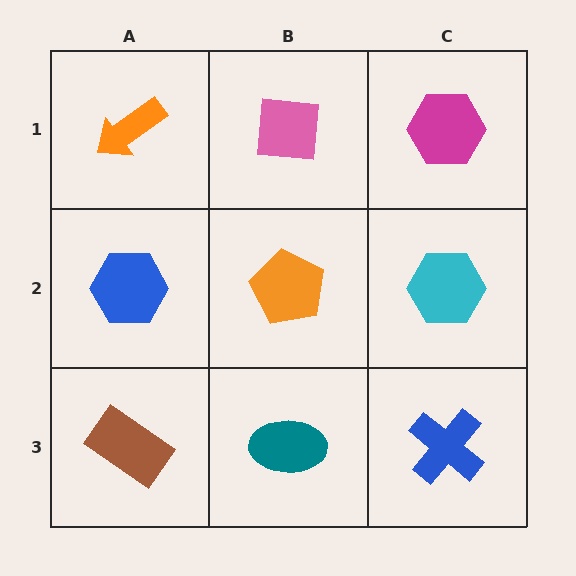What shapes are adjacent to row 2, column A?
An orange arrow (row 1, column A), a brown rectangle (row 3, column A), an orange pentagon (row 2, column B).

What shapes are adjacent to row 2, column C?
A magenta hexagon (row 1, column C), a blue cross (row 3, column C), an orange pentagon (row 2, column B).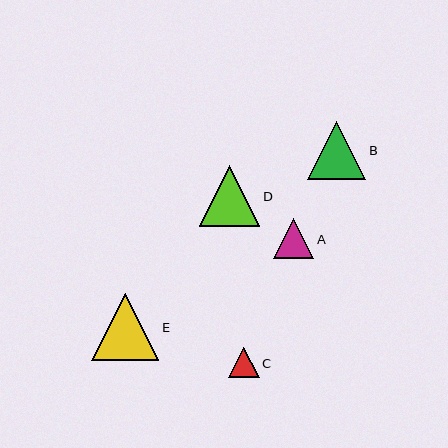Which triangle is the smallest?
Triangle C is the smallest with a size of approximately 30 pixels.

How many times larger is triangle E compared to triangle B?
Triangle E is approximately 1.2 times the size of triangle B.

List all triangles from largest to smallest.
From largest to smallest: E, D, B, A, C.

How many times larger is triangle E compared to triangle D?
Triangle E is approximately 1.1 times the size of triangle D.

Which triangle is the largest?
Triangle E is the largest with a size of approximately 67 pixels.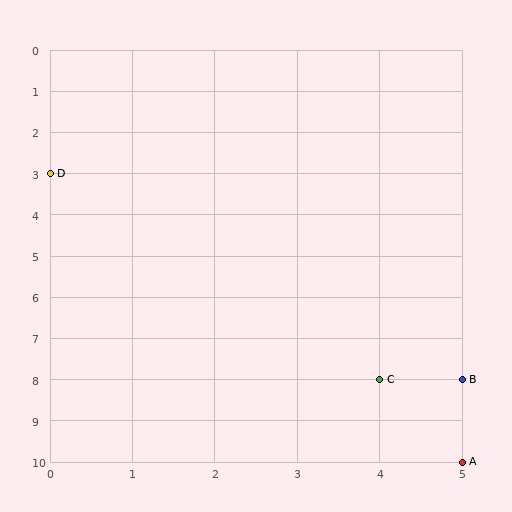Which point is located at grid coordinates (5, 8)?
Point B is at (5, 8).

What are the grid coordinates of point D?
Point D is at grid coordinates (0, 3).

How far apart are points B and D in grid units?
Points B and D are 5 columns and 5 rows apart (about 7.1 grid units diagonally).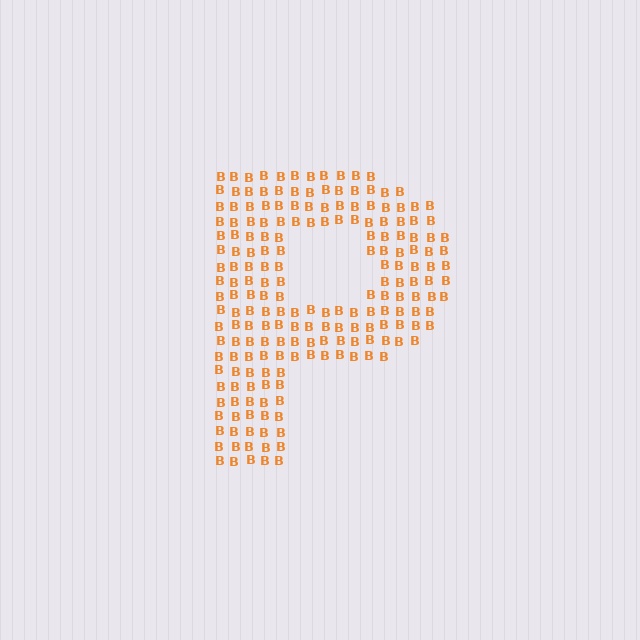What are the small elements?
The small elements are letter B's.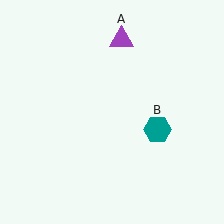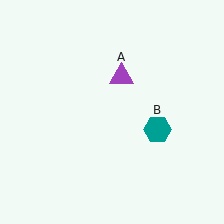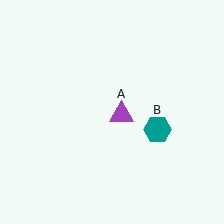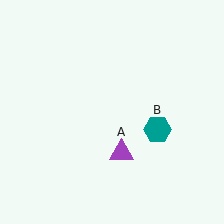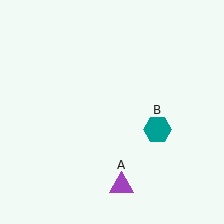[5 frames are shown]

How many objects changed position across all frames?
1 object changed position: purple triangle (object A).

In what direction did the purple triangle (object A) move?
The purple triangle (object A) moved down.